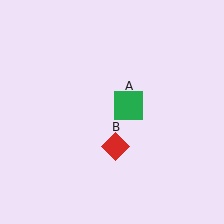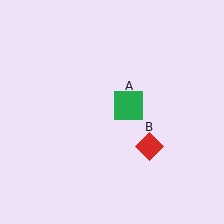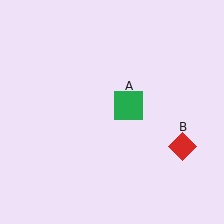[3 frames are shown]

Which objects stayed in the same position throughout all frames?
Green square (object A) remained stationary.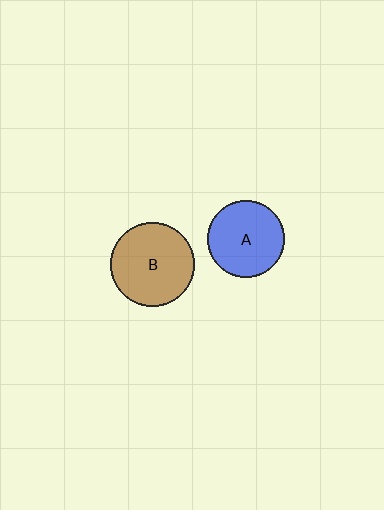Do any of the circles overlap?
No, none of the circles overlap.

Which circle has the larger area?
Circle B (brown).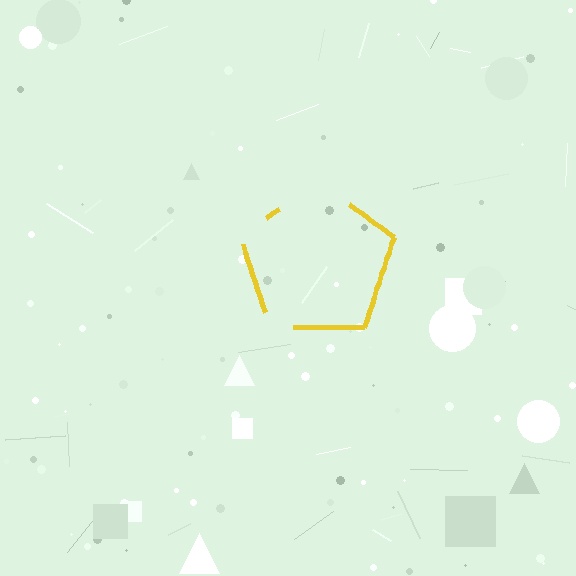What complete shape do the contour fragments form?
The contour fragments form a pentagon.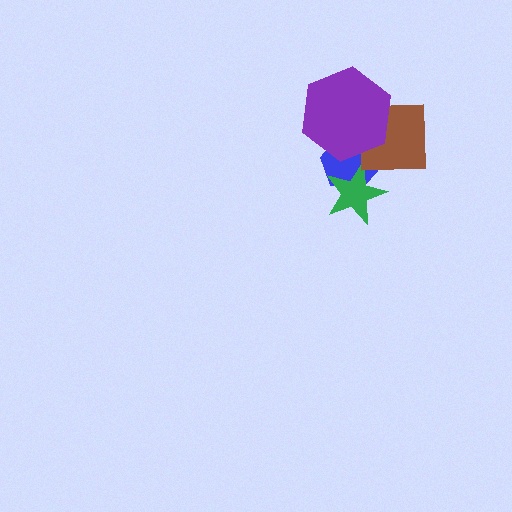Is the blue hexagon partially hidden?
Yes, it is partially covered by another shape.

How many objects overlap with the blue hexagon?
3 objects overlap with the blue hexagon.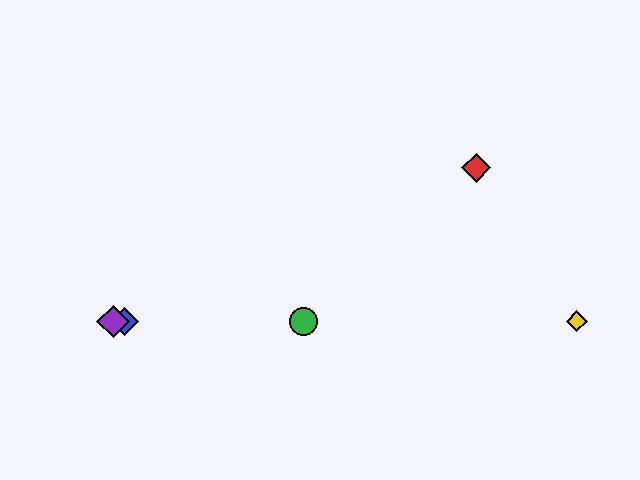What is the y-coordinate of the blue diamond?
The blue diamond is at y≈321.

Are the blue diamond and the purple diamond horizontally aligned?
Yes, both are at y≈321.